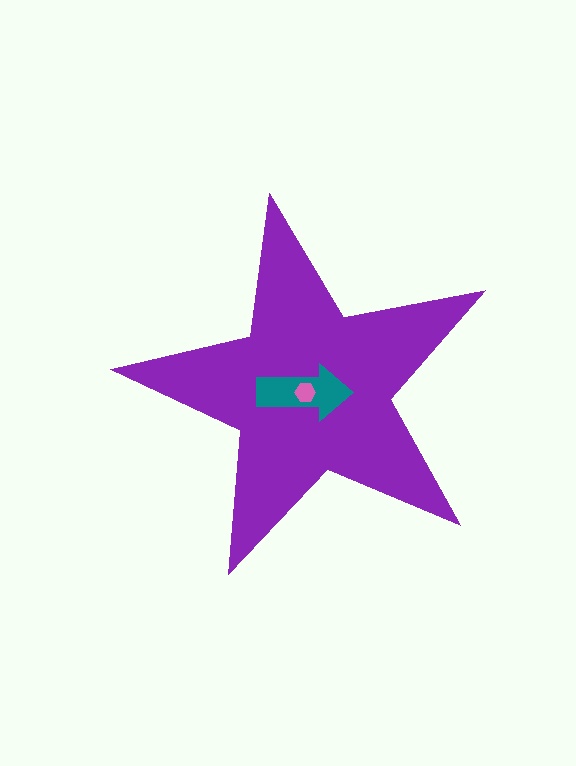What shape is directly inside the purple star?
The teal arrow.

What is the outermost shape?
The purple star.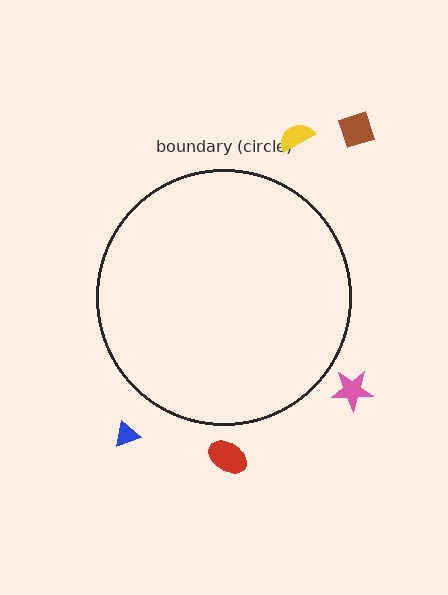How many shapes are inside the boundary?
0 inside, 5 outside.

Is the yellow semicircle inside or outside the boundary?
Outside.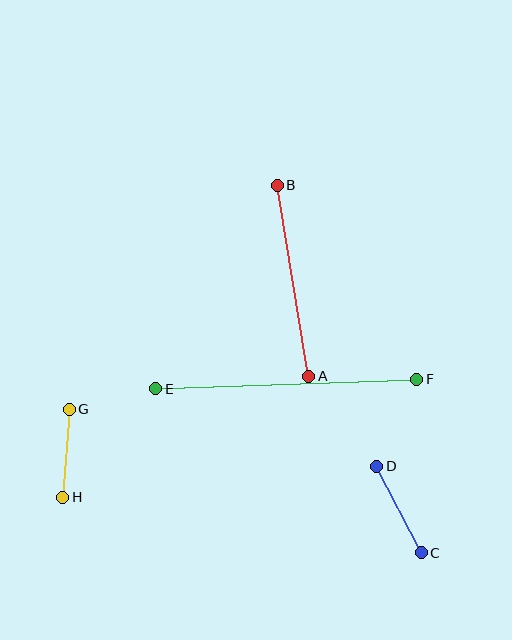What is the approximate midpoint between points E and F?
The midpoint is at approximately (286, 384) pixels.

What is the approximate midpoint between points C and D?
The midpoint is at approximately (399, 509) pixels.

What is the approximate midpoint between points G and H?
The midpoint is at approximately (66, 453) pixels.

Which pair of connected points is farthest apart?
Points E and F are farthest apart.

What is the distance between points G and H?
The distance is approximately 88 pixels.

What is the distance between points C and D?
The distance is approximately 97 pixels.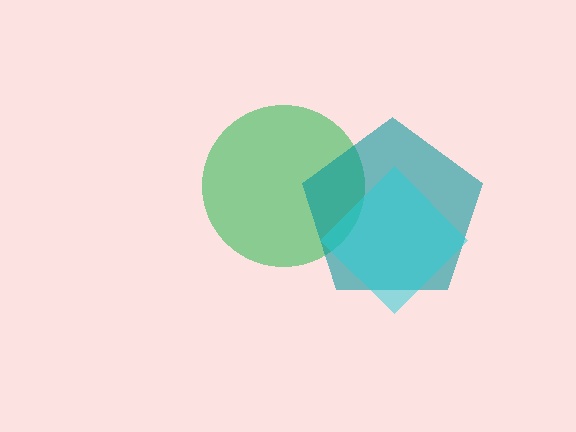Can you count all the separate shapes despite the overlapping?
Yes, there are 3 separate shapes.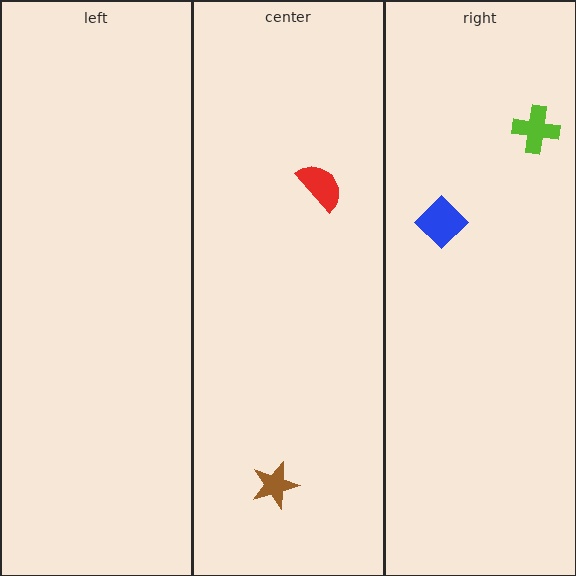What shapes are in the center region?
The brown star, the red semicircle.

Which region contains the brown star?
The center region.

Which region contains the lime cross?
The right region.